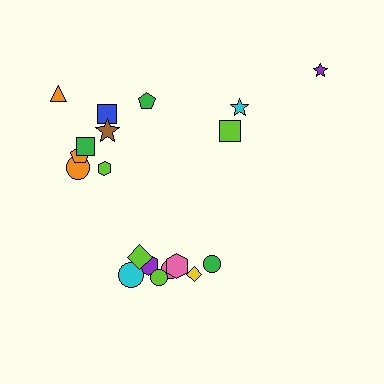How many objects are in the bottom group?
There are 8 objects.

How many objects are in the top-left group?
There are 8 objects.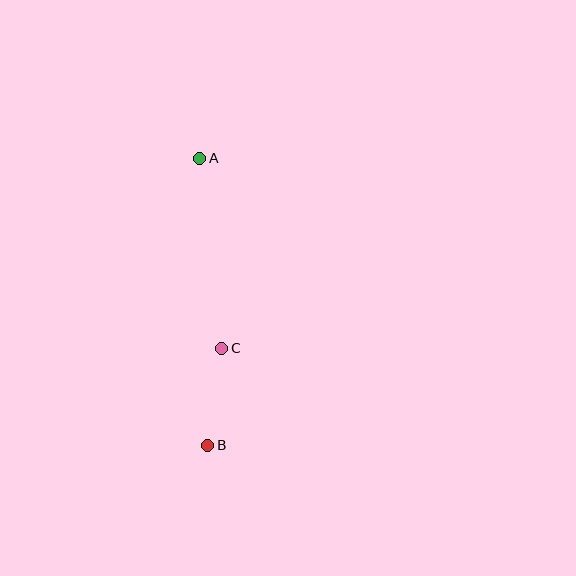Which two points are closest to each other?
Points B and C are closest to each other.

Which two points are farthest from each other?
Points A and B are farthest from each other.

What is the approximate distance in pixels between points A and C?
The distance between A and C is approximately 191 pixels.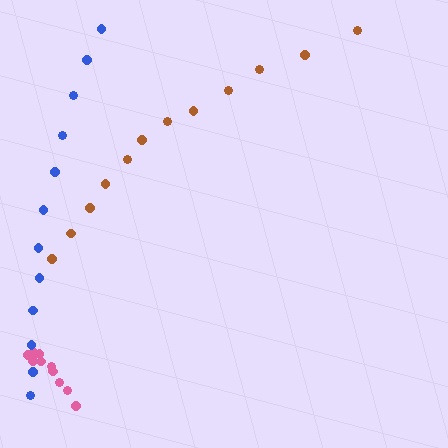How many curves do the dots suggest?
There are 3 distinct paths.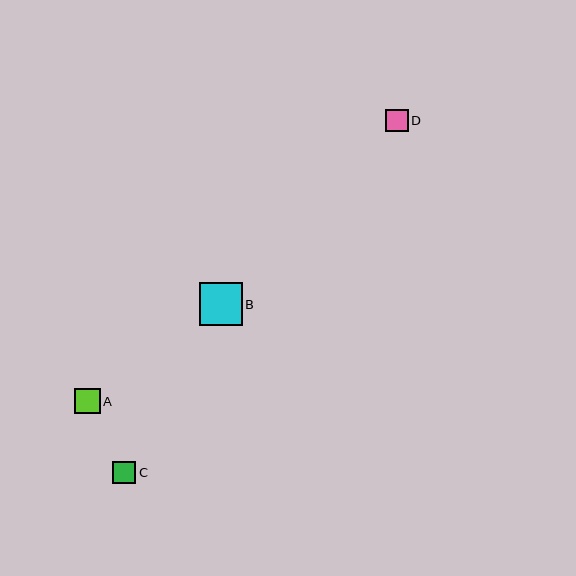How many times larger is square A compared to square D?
Square A is approximately 1.1 times the size of square D.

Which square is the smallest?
Square C is the smallest with a size of approximately 23 pixels.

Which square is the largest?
Square B is the largest with a size of approximately 43 pixels.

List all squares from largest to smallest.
From largest to smallest: B, A, D, C.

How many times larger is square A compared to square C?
Square A is approximately 1.1 times the size of square C.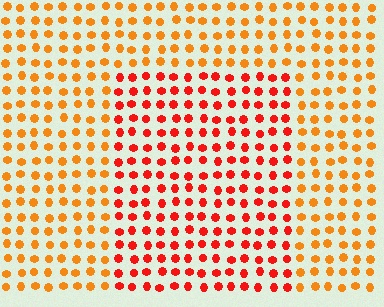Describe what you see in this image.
The image is filled with small orange elements in a uniform arrangement. A rectangle-shaped region is visible where the elements are tinted to a slightly different hue, forming a subtle color boundary.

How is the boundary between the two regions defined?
The boundary is defined purely by a slight shift in hue (about 31 degrees). Spacing, size, and orientation are identical on both sides.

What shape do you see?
I see a rectangle.